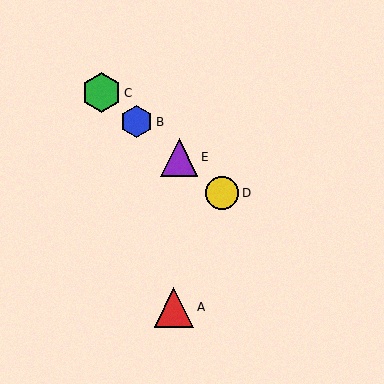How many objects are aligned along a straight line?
4 objects (B, C, D, E) are aligned along a straight line.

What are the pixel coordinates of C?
Object C is at (101, 93).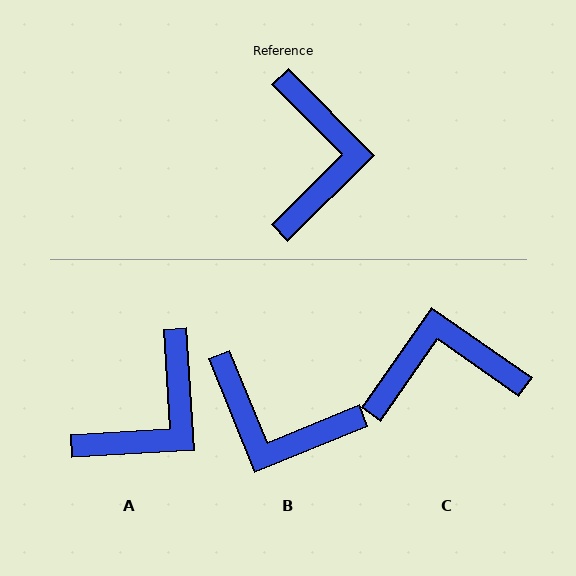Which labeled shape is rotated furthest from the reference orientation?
B, about 113 degrees away.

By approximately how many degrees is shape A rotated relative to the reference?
Approximately 41 degrees clockwise.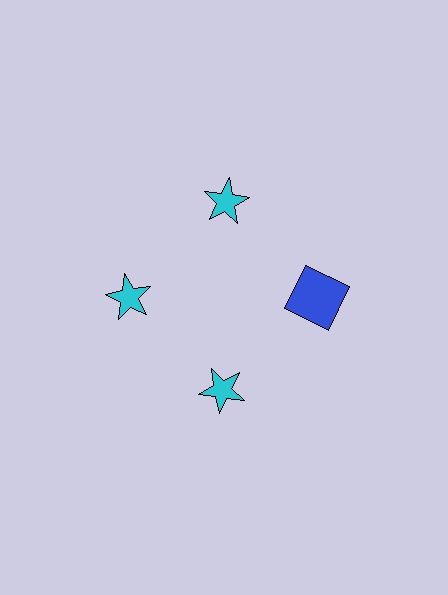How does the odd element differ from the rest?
It differs in both color (blue instead of cyan) and shape (square instead of star).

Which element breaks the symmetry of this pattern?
The blue square at roughly the 3 o'clock position breaks the symmetry. All other shapes are cyan stars.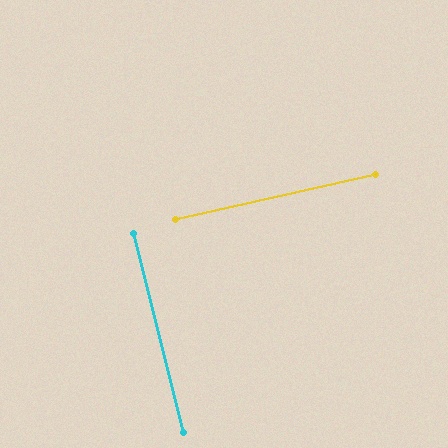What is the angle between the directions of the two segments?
Approximately 89 degrees.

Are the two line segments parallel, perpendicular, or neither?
Perpendicular — they meet at approximately 89°.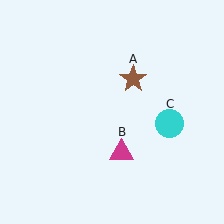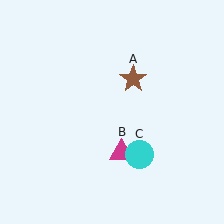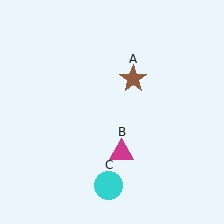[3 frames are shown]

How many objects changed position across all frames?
1 object changed position: cyan circle (object C).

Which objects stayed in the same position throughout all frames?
Brown star (object A) and magenta triangle (object B) remained stationary.